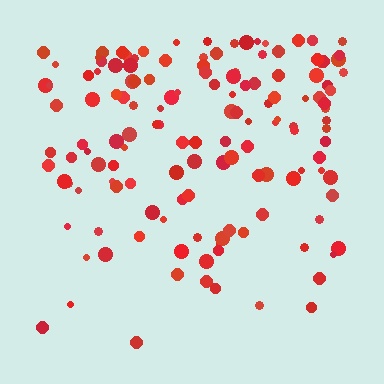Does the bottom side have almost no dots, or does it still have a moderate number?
Still a moderate number, just noticeably fewer than the top.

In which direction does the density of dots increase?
From bottom to top, with the top side densest.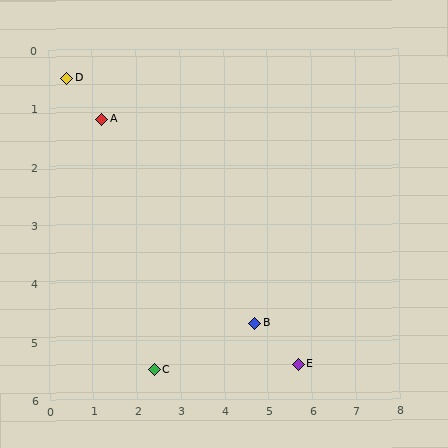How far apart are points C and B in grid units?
Points C and B are about 2.4 grid units apart.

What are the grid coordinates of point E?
Point E is at approximately (5.7, 5.4).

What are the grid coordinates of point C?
Point C is at approximately (2.4, 5.5).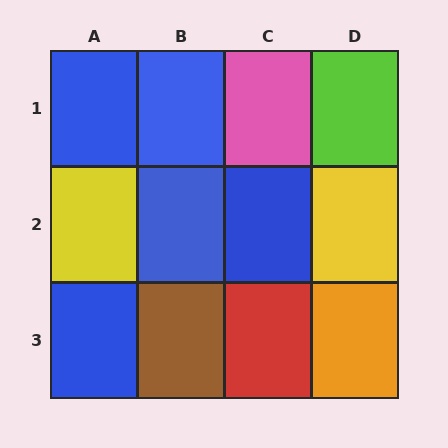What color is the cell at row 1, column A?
Blue.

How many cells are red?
1 cell is red.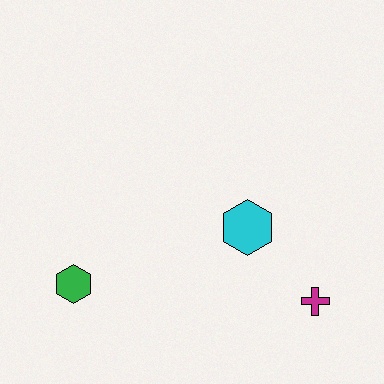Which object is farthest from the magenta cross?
The green hexagon is farthest from the magenta cross.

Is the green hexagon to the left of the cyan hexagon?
Yes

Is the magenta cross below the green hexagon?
Yes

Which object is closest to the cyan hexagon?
The magenta cross is closest to the cyan hexagon.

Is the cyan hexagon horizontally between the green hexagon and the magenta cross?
Yes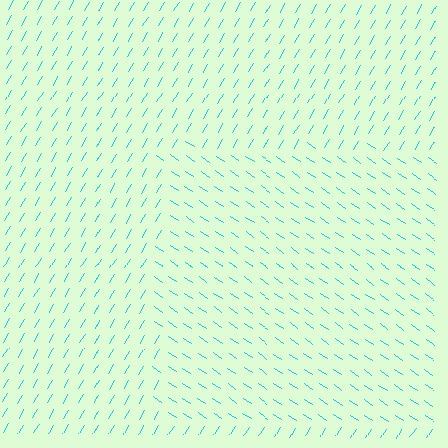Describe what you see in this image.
The image is filled with small cyan line segments. A rectangle region in the image has lines oriented differently from the surrounding lines, creating a visible texture boundary.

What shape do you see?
I see a rectangle.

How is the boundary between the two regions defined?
The boundary is defined purely by a change in line orientation (approximately 86 degrees difference). All lines are the same color and thickness.